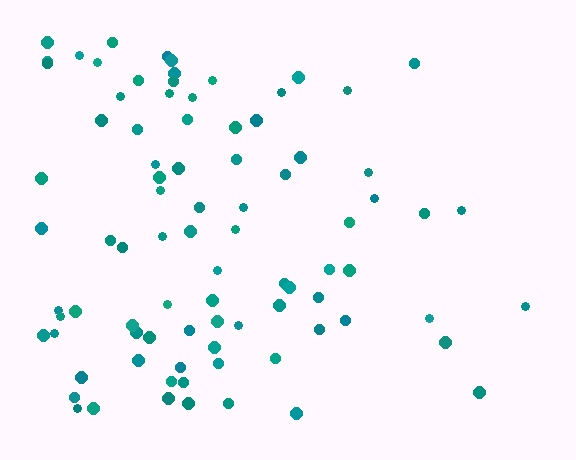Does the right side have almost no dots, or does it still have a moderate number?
Still a moderate number, just noticeably fewer than the left.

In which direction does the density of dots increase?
From right to left, with the left side densest.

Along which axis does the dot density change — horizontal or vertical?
Horizontal.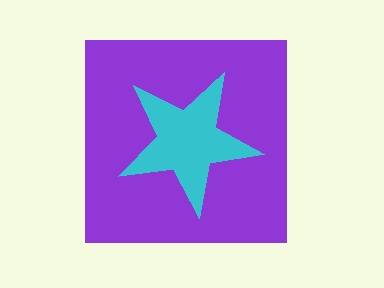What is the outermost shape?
The purple square.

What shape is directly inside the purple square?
The cyan star.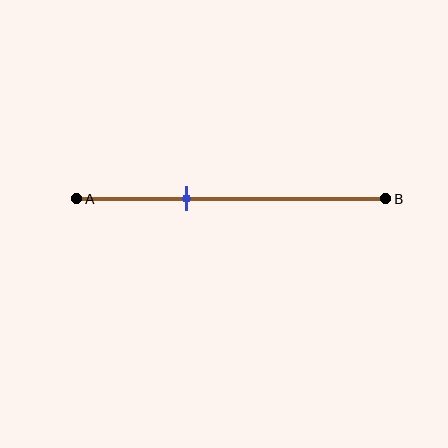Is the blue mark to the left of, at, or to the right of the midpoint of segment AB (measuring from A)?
The blue mark is to the left of the midpoint of segment AB.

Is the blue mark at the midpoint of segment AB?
No, the mark is at about 35% from A, not at the 50% midpoint.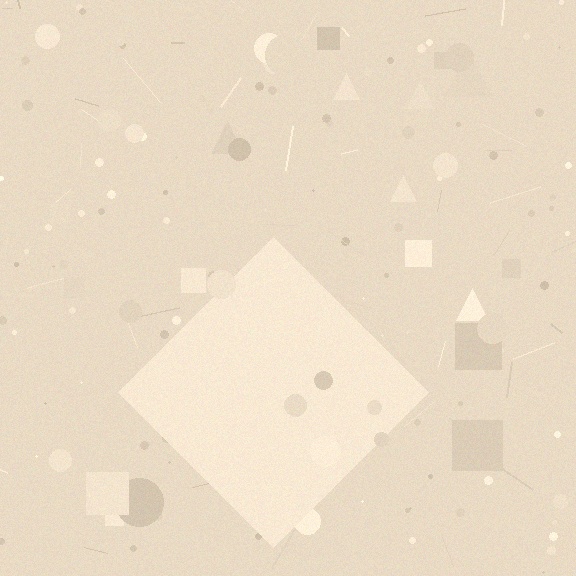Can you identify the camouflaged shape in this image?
The camouflaged shape is a diamond.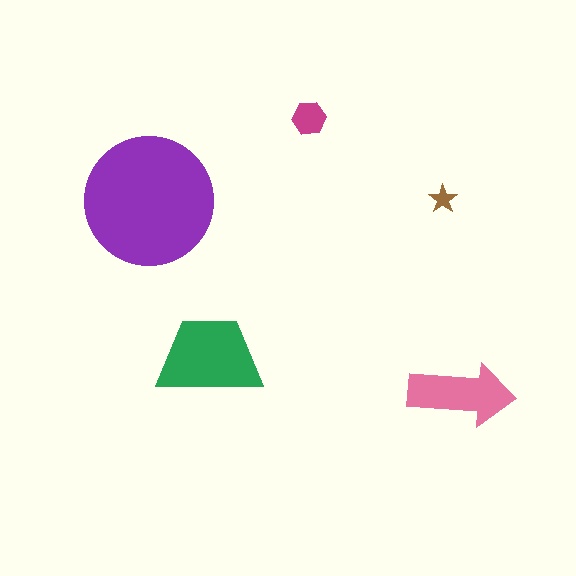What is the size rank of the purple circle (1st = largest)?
1st.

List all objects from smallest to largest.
The brown star, the magenta hexagon, the pink arrow, the green trapezoid, the purple circle.